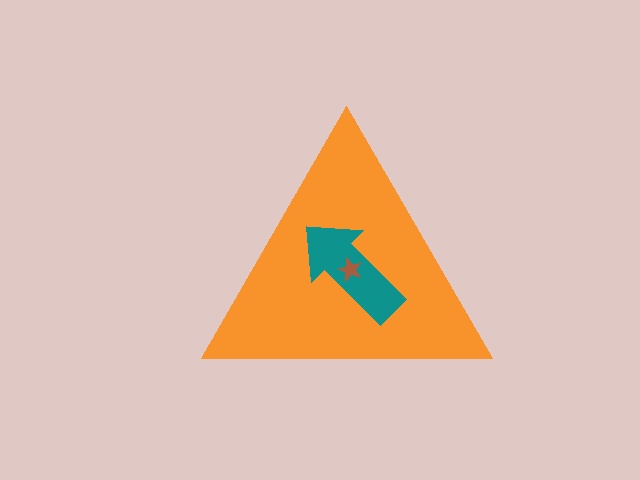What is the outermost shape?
The orange triangle.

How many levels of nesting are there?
3.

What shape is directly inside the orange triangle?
The teal arrow.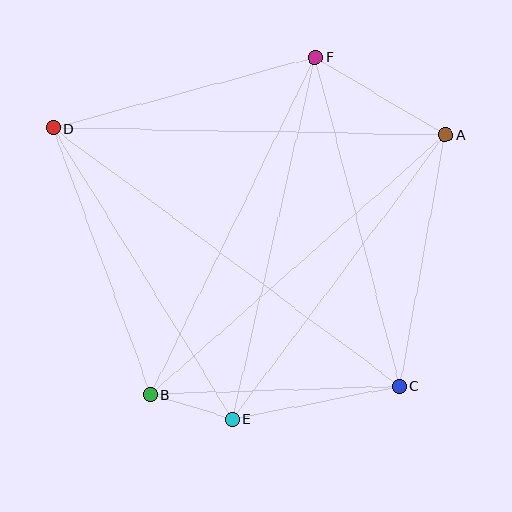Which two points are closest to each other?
Points B and E are closest to each other.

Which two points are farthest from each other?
Points C and D are farthest from each other.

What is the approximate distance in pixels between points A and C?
The distance between A and C is approximately 256 pixels.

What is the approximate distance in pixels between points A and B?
The distance between A and B is approximately 393 pixels.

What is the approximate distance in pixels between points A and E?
The distance between A and E is approximately 355 pixels.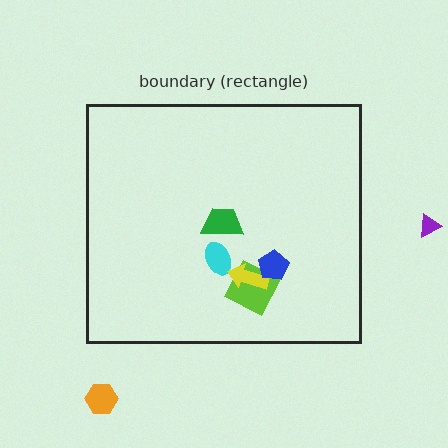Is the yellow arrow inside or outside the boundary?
Inside.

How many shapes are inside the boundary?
5 inside, 2 outside.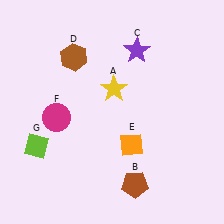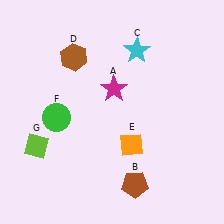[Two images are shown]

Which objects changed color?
A changed from yellow to magenta. C changed from purple to cyan. F changed from magenta to green.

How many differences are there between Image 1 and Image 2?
There are 3 differences between the two images.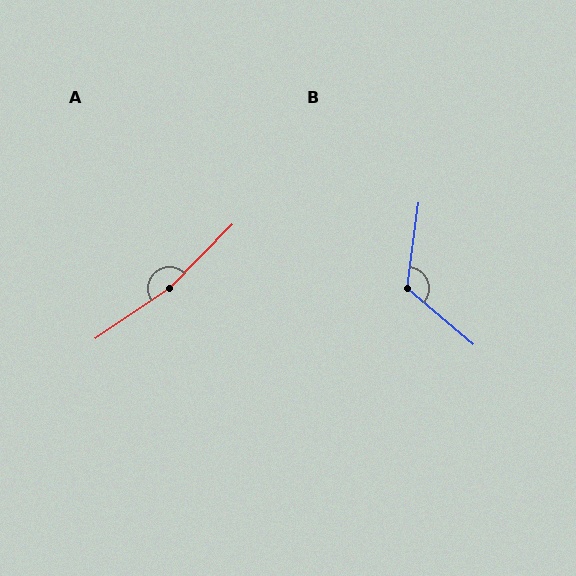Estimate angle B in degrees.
Approximately 123 degrees.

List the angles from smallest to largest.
B (123°), A (169°).